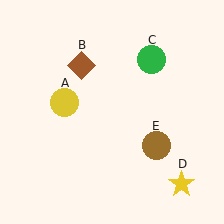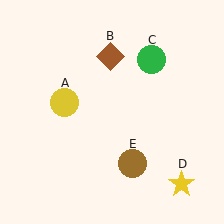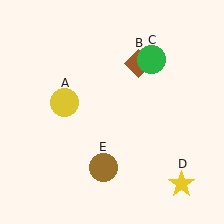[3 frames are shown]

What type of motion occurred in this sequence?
The brown diamond (object B), brown circle (object E) rotated clockwise around the center of the scene.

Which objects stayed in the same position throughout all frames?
Yellow circle (object A) and green circle (object C) and yellow star (object D) remained stationary.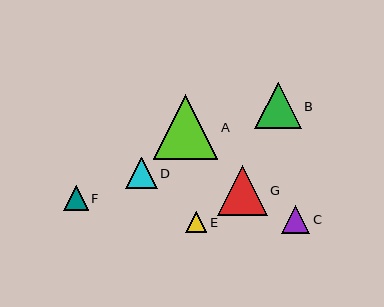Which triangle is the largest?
Triangle A is the largest with a size of approximately 65 pixels.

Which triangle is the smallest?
Triangle E is the smallest with a size of approximately 21 pixels.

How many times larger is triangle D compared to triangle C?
Triangle D is approximately 1.1 times the size of triangle C.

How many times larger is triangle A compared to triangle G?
Triangle A is approximately 1.3 times the size of triangle G.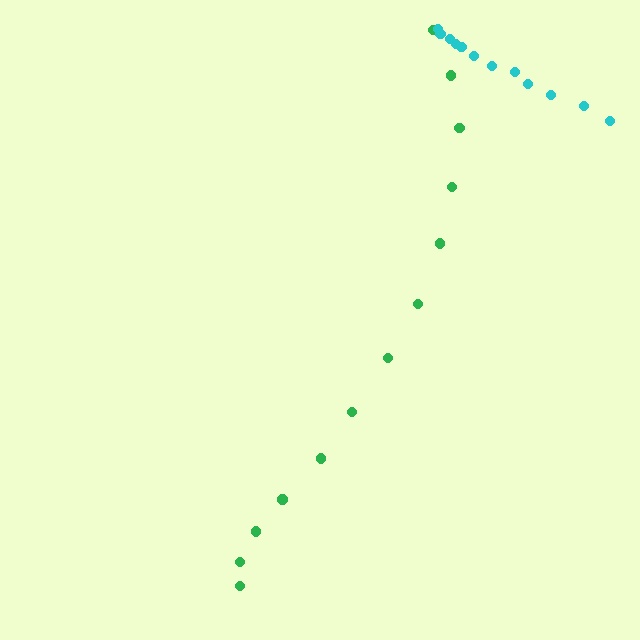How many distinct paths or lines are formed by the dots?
There are 2 distinct paths.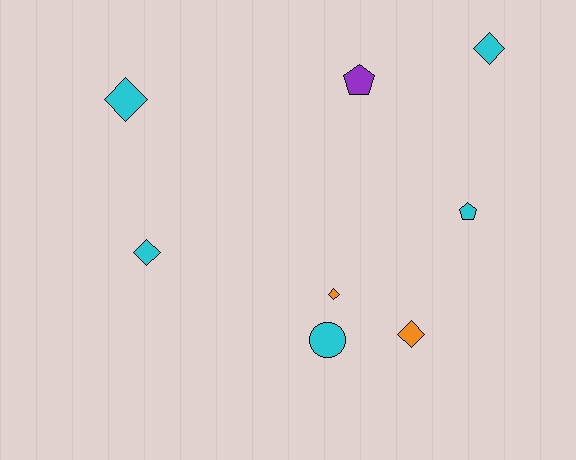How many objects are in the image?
There are 8 objects.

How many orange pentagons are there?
There are no orange pentagons.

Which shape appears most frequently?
Diamond, with 5 objects.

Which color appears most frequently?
Cyan, with 5 objects.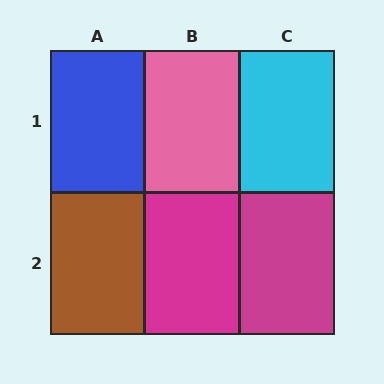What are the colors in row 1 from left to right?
Blue, pink, cyan.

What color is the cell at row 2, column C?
Magenta.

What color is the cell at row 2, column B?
Magenta.